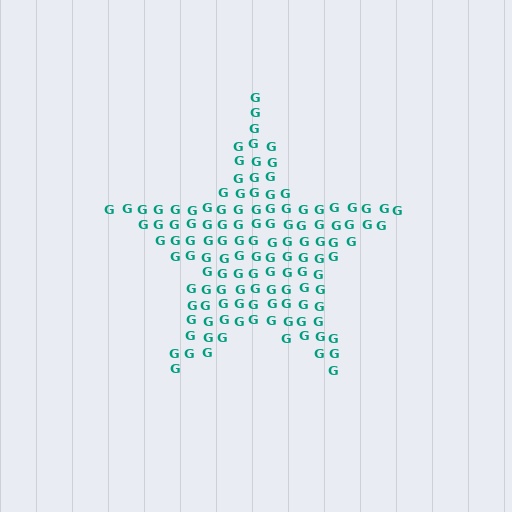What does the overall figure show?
The overall figure shows a star.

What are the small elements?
The small elements are letter G's.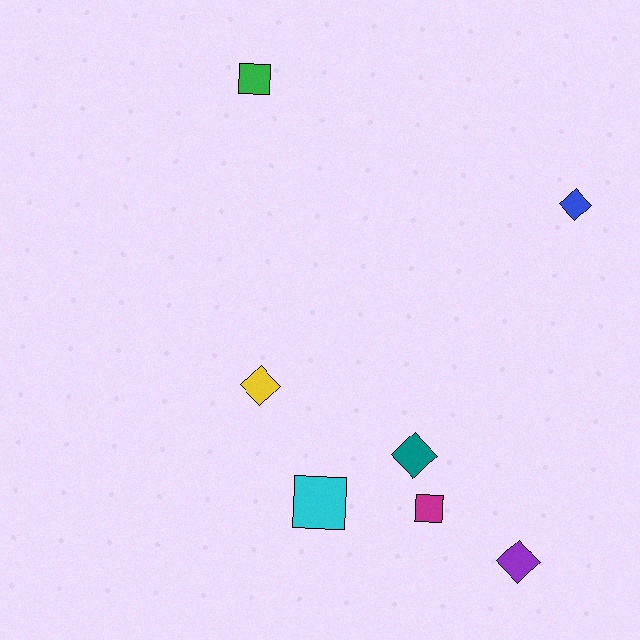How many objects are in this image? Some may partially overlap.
There are 7 objects.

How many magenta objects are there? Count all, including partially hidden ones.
There is 1 magenta object.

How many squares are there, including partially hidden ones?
There are 3 squares.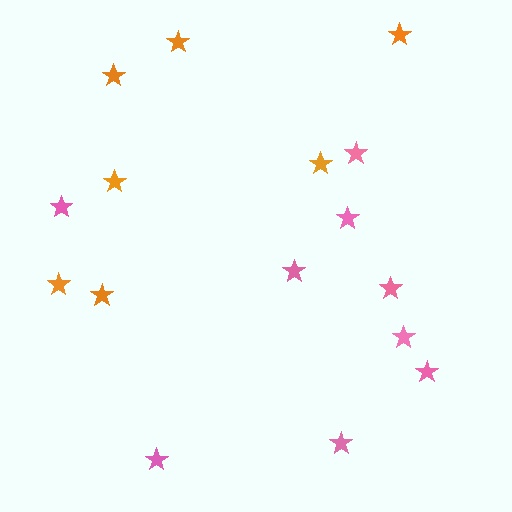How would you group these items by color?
There are 2 groups: one group of orange stars (7) and one group of pink stars (9).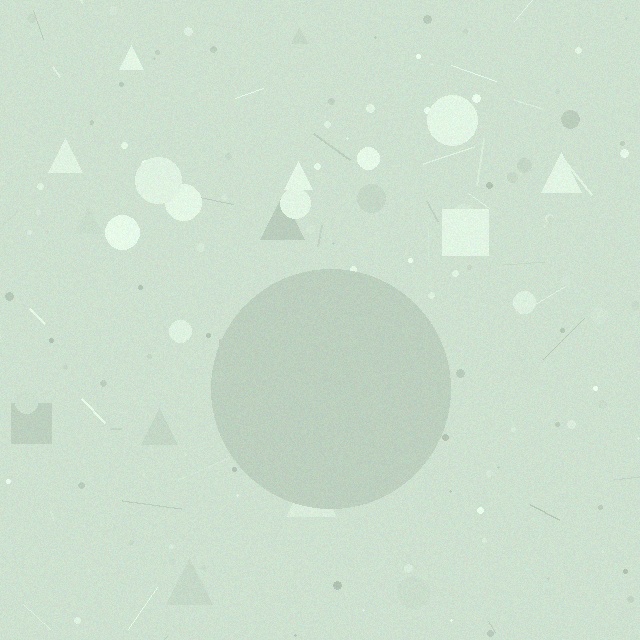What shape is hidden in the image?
A circle is hidden in the image.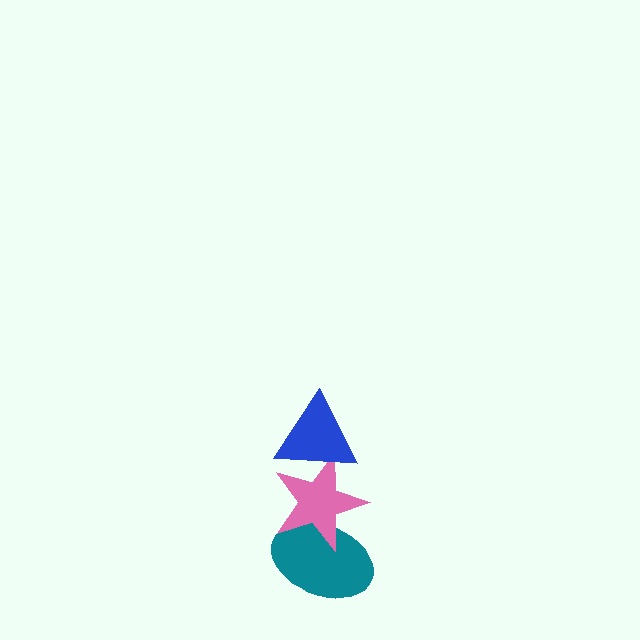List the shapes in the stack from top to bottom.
From top to bottom: the blue triangle, the pink star, the teal ellipse.